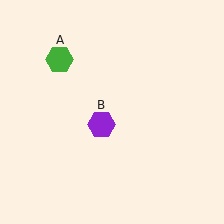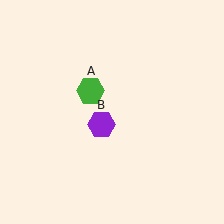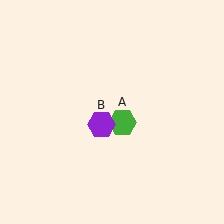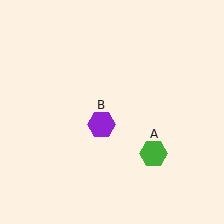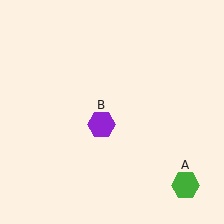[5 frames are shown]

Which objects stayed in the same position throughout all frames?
Purple hexagon (object B) remained stationary.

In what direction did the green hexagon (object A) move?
The green hexagon (object A) moved down and to the right.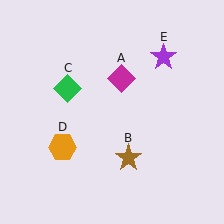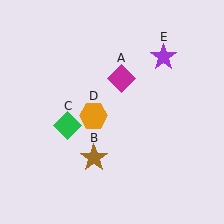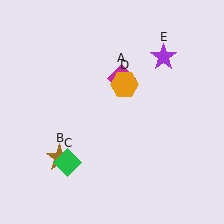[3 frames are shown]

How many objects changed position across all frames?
3 objects changed position: brown star (object B), green diamond (object C), orange hexagon (object D).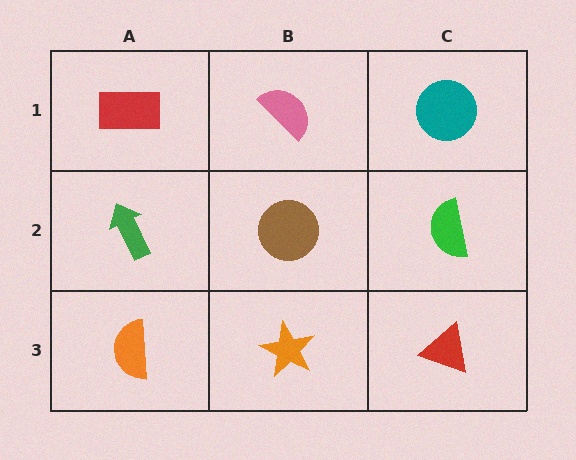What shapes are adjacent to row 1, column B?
A brown circle (row 2, column B), a red rectangle (row 1, column A), a teal circle (row 1, column C).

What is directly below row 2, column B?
An orange star.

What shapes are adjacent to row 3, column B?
A brown circle (row 2, column B), an orange semicircle (row 3, column A), a red triangle (row 3, column C).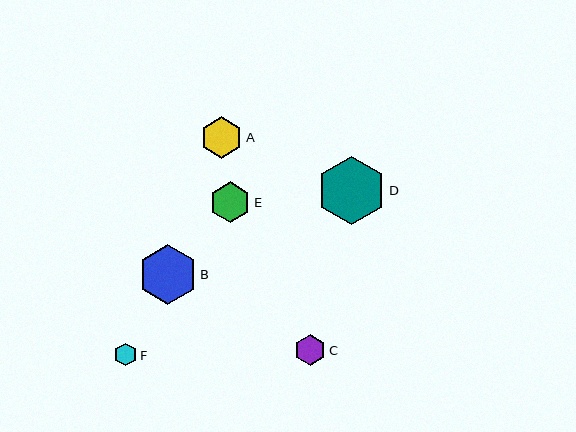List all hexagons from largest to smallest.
From largest to smallest: D, B, A, E, C, F.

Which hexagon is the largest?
Hexagon D is the largest with a size of approximately 69 pixels.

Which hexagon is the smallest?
Hexagon F is the smallest with a size of approximately 23 pixels.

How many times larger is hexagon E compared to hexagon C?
Hexagon E is approximately 1.3 times the size of hexagon C.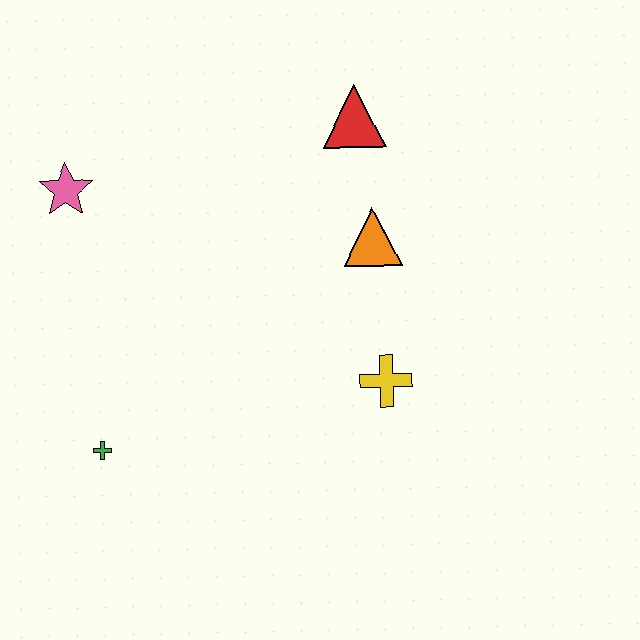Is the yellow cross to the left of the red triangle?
No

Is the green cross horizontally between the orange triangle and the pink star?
Yes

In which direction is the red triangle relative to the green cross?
The red triangle is above the green cross.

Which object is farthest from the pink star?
The yellow cross is farthest from the pink star.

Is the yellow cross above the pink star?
No